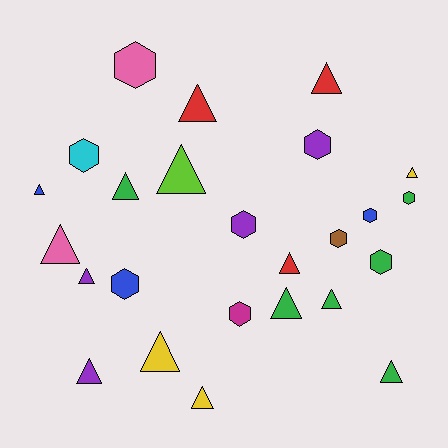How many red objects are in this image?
There are 3 red objects.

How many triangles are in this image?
There are 15 triangles.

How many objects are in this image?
There are 25 objects.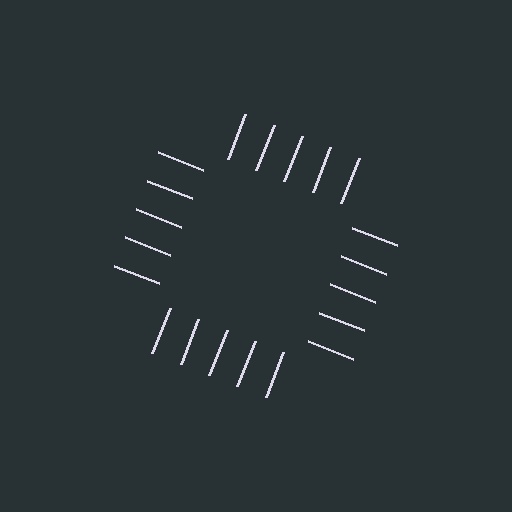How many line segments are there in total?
20 — 5 along each of the 4 edges.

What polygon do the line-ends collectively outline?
An illusory square — the line segments terminate on its edges but no continuous stroke is drawn.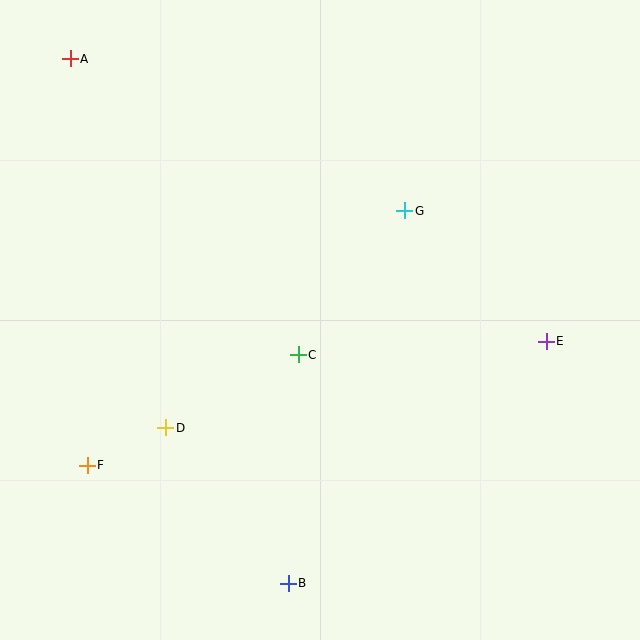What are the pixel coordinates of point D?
Point D is at (166, 428).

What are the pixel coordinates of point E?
Point E is at (546, 341).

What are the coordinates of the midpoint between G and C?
The midpoint between G and C is at (352, 283).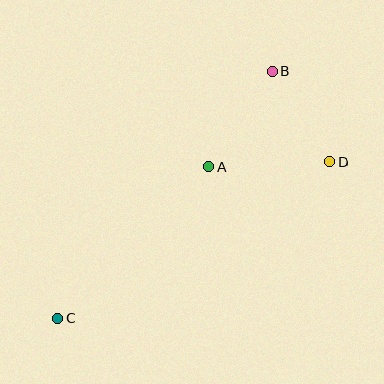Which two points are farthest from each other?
Points B and C are farthest from each other.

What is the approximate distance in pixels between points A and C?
The distance between A and C is approximately 214 pixels.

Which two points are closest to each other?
Points B and D are closest to each other.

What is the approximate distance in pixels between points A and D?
The distance between A and D is approximately 121 pixels.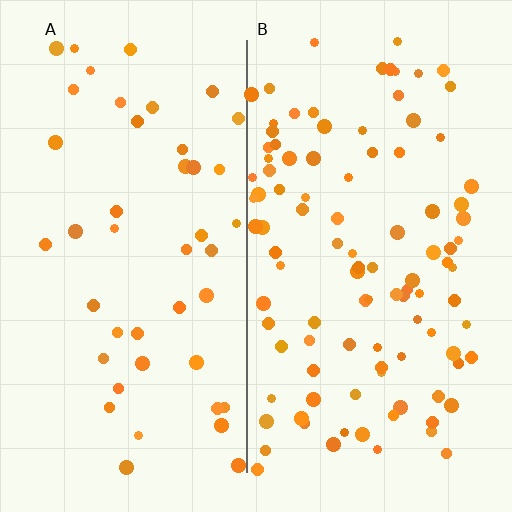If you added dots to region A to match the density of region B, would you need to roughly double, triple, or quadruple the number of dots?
Approximately double.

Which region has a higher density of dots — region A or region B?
B (the right).